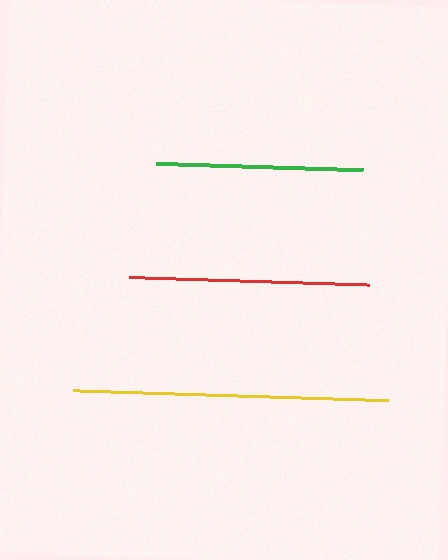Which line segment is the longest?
The yellow line is the longest at approximately 315 pixels.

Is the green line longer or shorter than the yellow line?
The yellow line is longer than the green line.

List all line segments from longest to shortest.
From longest to shortest: yellow, red, green.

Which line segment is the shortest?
The green line is the shortest at approximately 207 pixels.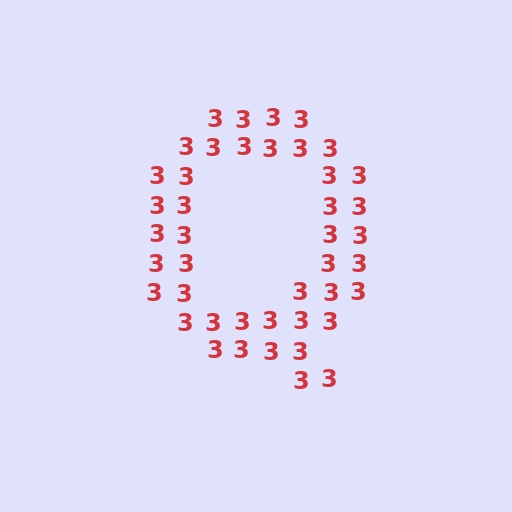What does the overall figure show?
The overall figure shows the letter Q.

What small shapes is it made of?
It is made of small digit 3's.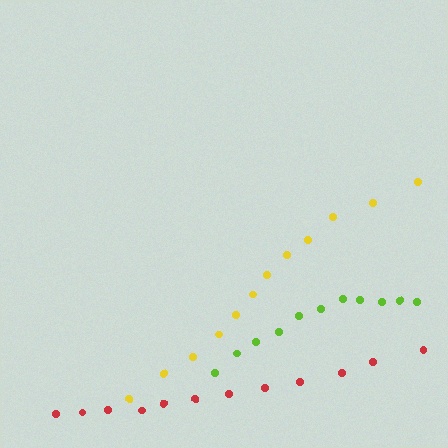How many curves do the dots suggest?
There are 3 distinct paths.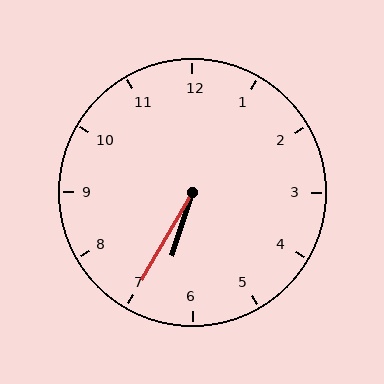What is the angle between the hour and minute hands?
Approximately 12 degrees.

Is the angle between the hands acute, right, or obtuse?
It is acute.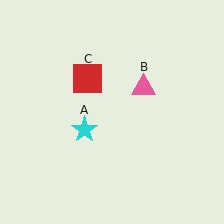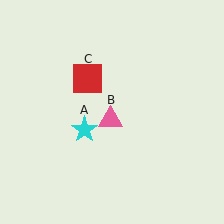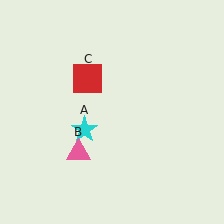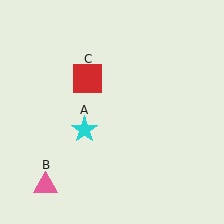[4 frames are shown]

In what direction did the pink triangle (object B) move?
The pink triangle (object B) moved down and to the left.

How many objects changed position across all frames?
1 object changed position: pink triangle (object B).